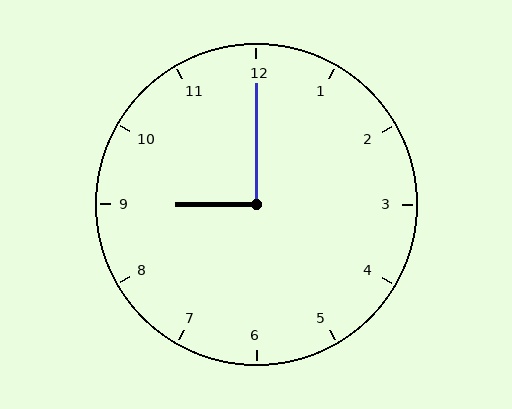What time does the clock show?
9:00.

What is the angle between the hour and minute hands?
Approximately 90 degrees.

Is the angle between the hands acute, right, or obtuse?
It is right.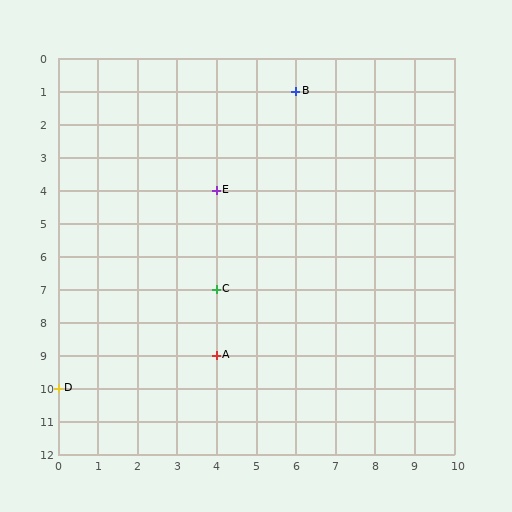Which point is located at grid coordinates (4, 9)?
Point A is at (4, 9).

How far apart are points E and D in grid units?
Points E and D are 4 columns and 6 rows apart (about 7.2 grid units diagonally).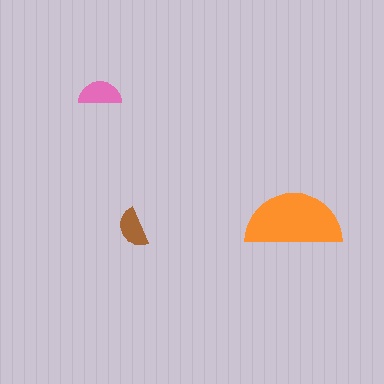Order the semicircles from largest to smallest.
the orange one, the pink one, the brown one.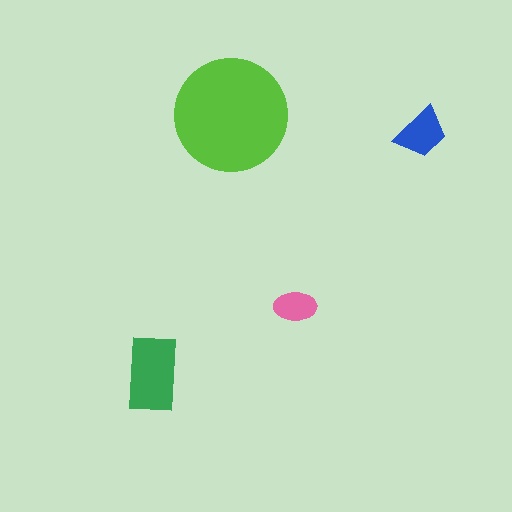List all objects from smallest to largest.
The pink ellipse, the blue trapezoid, the green rectangle, the lime circle.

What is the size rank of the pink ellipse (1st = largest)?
4th.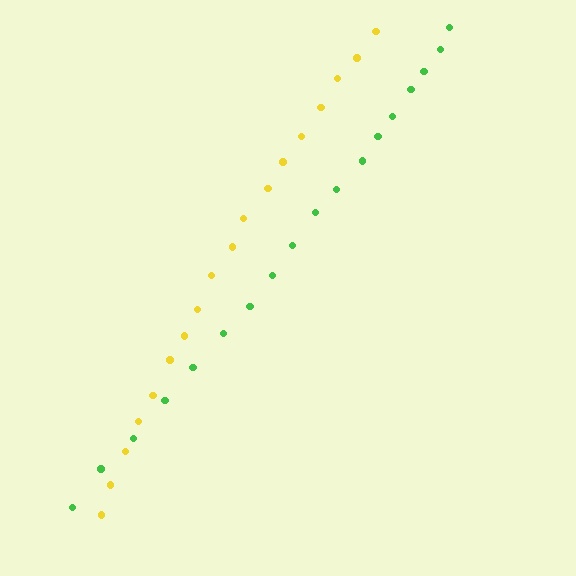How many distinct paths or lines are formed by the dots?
There are 2 distinct paths.